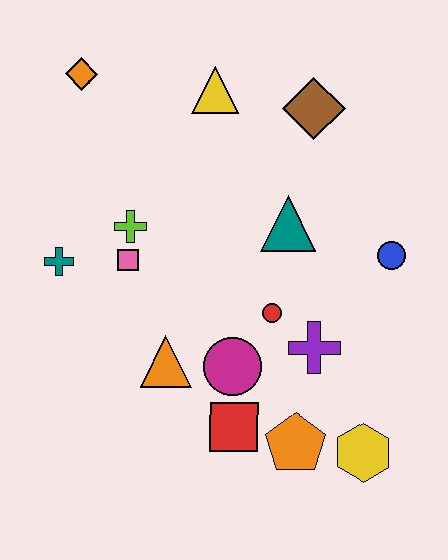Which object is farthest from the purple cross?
The orange diamond is farthest from the purple cross.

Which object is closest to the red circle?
The purple cross is closest to the red circle.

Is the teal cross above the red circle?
Yes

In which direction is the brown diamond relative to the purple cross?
The brown diamond is above the purple cross.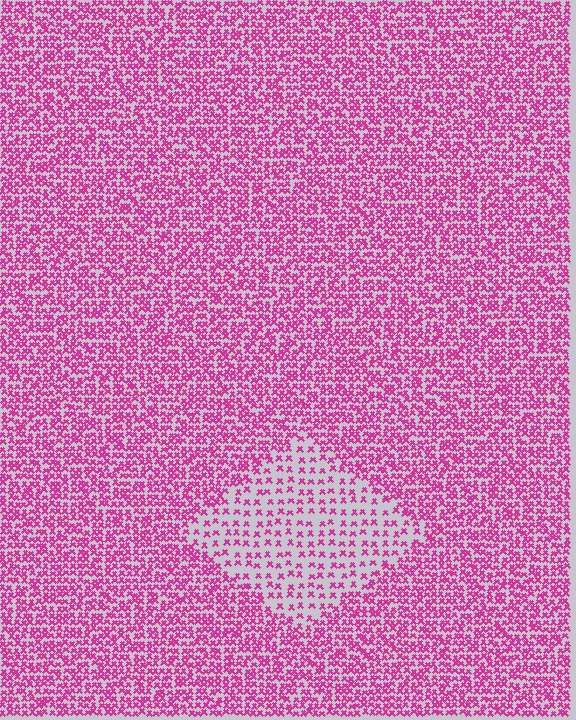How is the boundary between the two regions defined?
The boundary is defined by a change in element density (approximately 2.3x ratio). All elements are the same color, size, and shape.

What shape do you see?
I see a diamond.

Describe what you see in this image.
The image contains small magenta elements arranged at two different densities. A diamond-shaped region is visible where the elements are less densely packed than the surrounding area.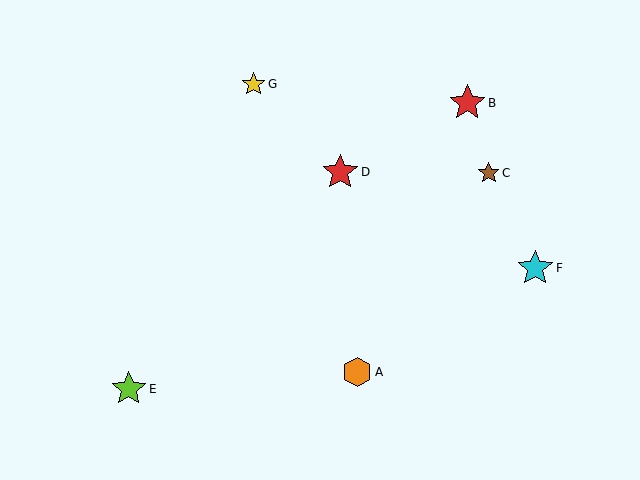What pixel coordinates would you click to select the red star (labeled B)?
Click at (467, 103) to select the red star B.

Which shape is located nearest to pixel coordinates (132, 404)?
The lime star (labeled E) at (129, 389) is nearest to that location.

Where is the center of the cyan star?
The center of the cyan star is at (535, 268).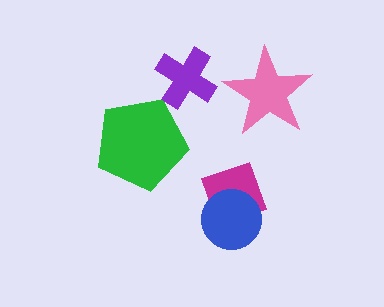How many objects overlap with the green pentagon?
0 objects overlap with the green pentagon.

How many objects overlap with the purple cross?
0 objects overlap with the purple cross.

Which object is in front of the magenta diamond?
The blue circle is in front of the magenta diamond.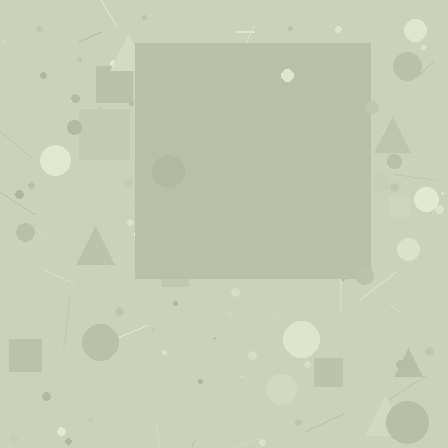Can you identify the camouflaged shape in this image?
The camouflaged shape is a square.